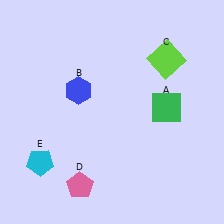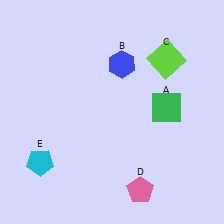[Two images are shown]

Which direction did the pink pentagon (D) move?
The pink pentagon (D) moved right.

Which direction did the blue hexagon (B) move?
The blue hexagon (B) moved right.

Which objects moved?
The objects that moved are: the blue hexagon (B), the pink pentagon (D).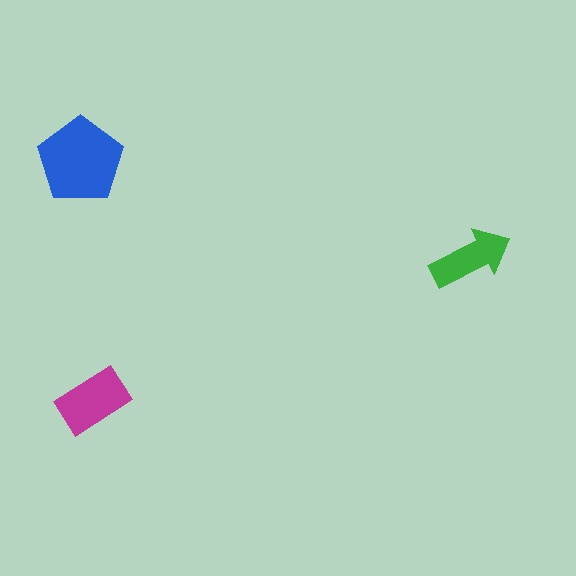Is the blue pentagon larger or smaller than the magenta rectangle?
Larger.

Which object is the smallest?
The green arrow.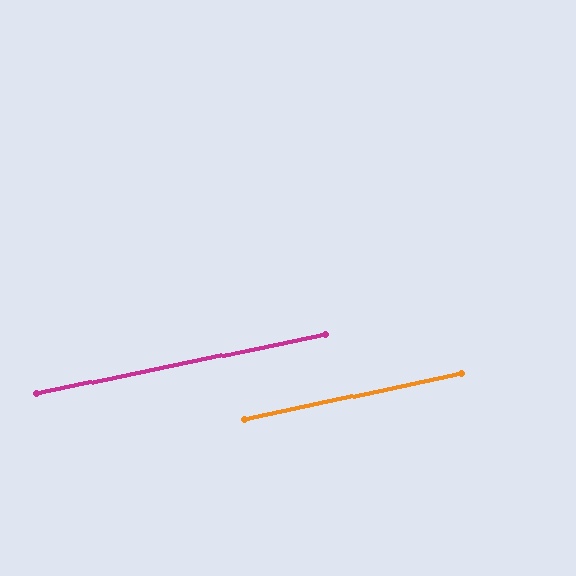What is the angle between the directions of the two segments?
Approximately 0 degrees.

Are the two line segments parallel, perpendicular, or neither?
Parallel — their directions differ by only 0.1°.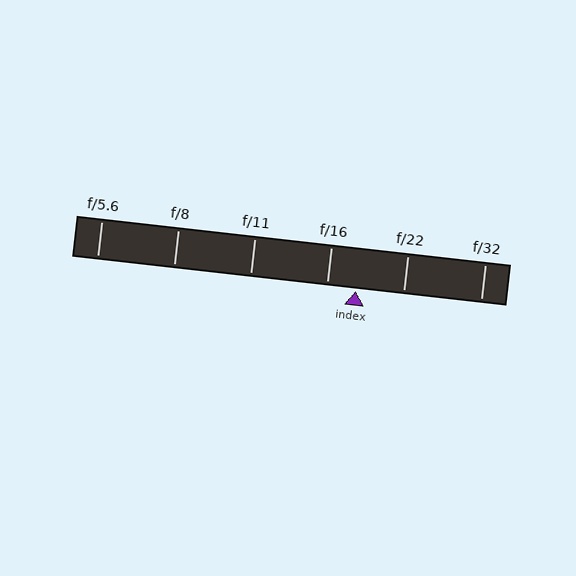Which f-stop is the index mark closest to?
The index mark is closest to f/16.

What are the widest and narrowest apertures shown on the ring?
The widest aperture shown is f/5.6 and the narrowest is f/32.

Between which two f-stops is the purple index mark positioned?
The index mark is between f/16 and f/22.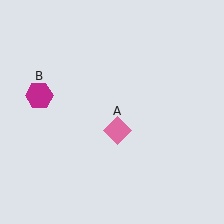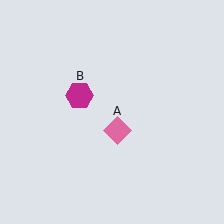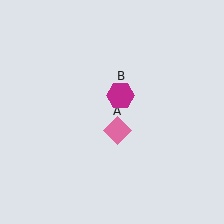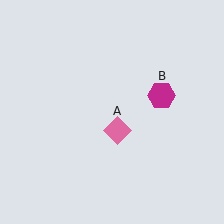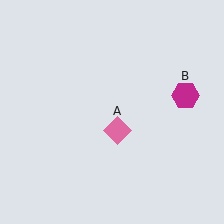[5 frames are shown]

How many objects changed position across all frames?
1 object changed position: magenta hexagon (object B).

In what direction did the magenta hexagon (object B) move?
The magenta hexagon (object B) moved right.